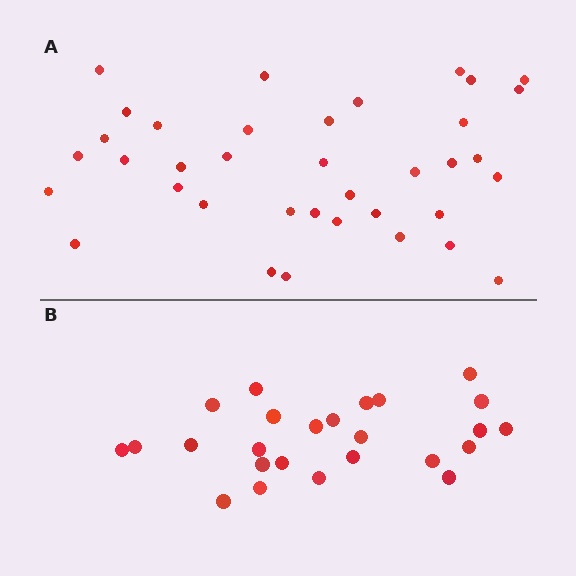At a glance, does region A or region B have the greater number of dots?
Region A (the top region) has more dots.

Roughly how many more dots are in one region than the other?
Region A has roughly 12 or so more dots than region B.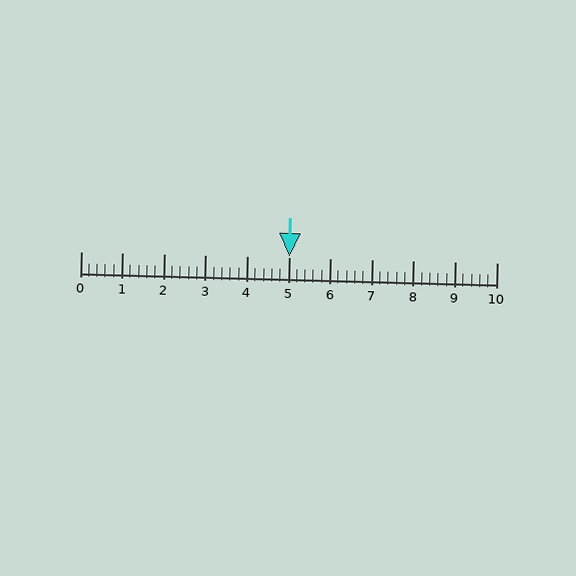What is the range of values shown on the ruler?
The ruler shows values from 0 to 10.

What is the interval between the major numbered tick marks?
The major tick marks are spaced 1 units apart.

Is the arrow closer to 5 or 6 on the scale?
The arrow is closer to 5.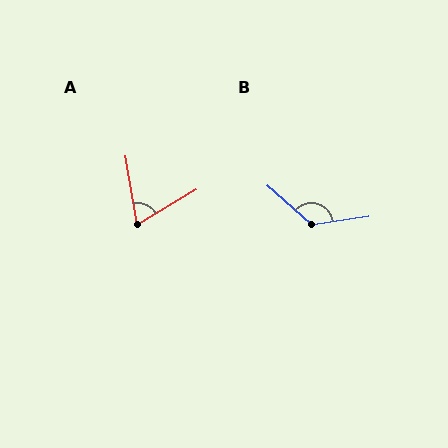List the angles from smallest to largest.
A (69°), B (131°).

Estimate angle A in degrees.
Approximately 69 degrees.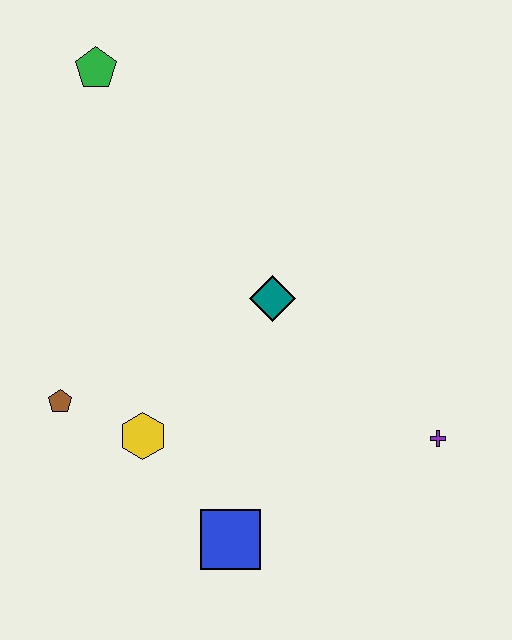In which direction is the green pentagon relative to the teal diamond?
The green pentagon is above the teal diamond.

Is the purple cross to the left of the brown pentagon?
No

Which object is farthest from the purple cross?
The green pentagon is farthest from the purple cross.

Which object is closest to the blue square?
The yellow hexagon is closest to the blue square.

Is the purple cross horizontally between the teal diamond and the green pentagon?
No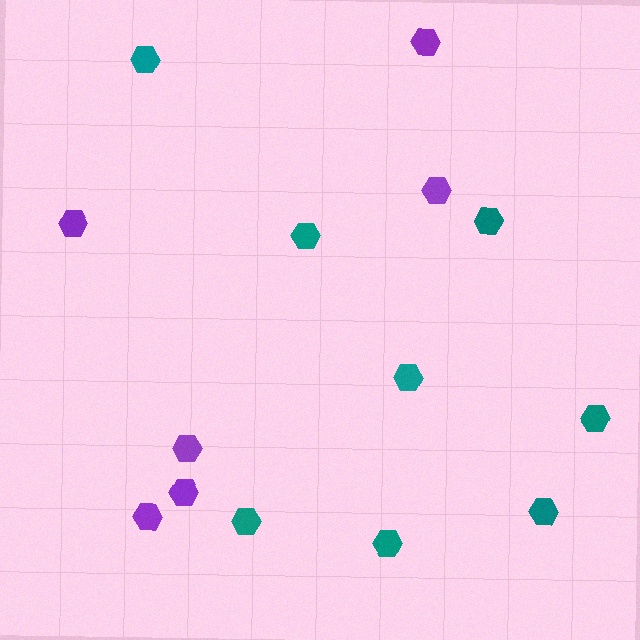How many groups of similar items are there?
There are 2 groups: one group of teal hexagons (8) and one group of purple hexagons (6).